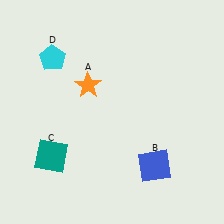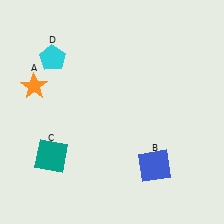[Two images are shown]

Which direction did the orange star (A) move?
The orange star (A) moved left.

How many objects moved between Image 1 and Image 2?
1 object moved between the two images.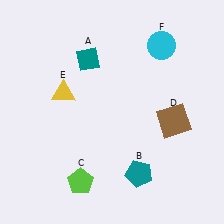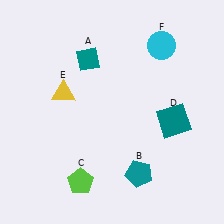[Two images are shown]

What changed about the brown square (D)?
In Image 1, D is brown. In Image 2, it changed to teal.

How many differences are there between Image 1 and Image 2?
There is 1 difference between the two images.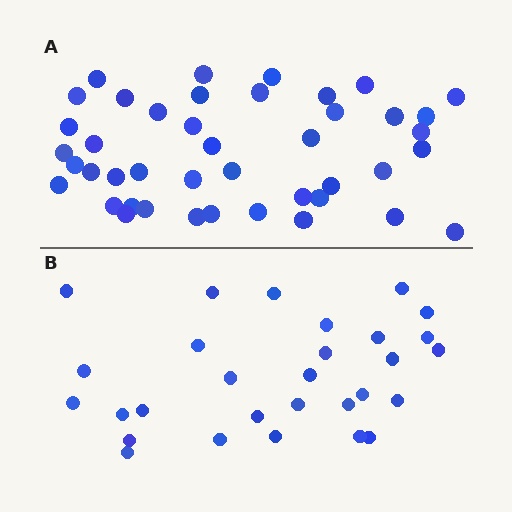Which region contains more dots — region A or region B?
Region A (the top region) has more dots.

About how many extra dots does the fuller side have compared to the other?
Region A has approximately 15 more dots than region B.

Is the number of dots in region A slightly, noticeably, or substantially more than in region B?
Region A has substantially more. The ratio is roughly 1.5 to 1.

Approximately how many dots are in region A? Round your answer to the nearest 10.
About 40 dots. (The exact count is 43, which rounds to 40.)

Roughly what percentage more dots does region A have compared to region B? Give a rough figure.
About 50% more.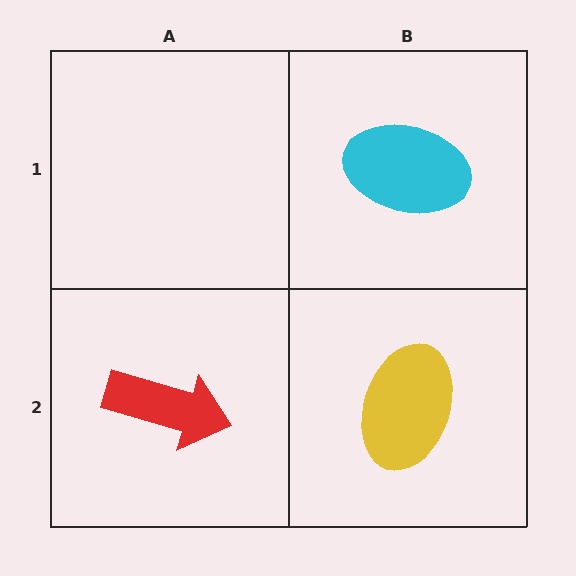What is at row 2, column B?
A yellow ellipse.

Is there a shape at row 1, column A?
No, that cell is empty.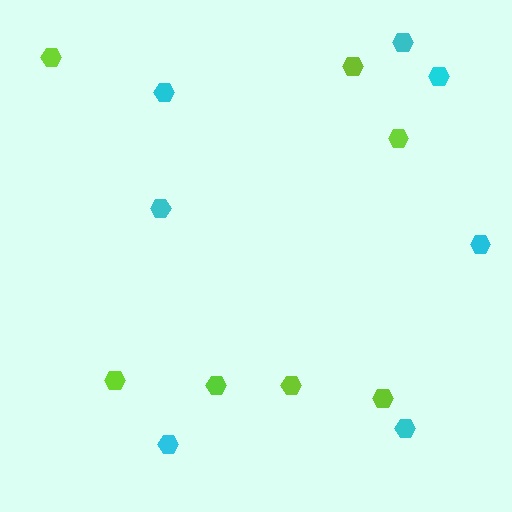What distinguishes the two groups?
There are 2 groups: one group of lime hexagons (7) and one group of cyan hexagons (7).